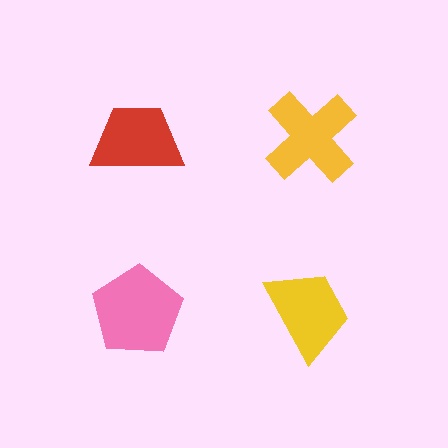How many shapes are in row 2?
2 shapes.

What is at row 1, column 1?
A red trapezoid.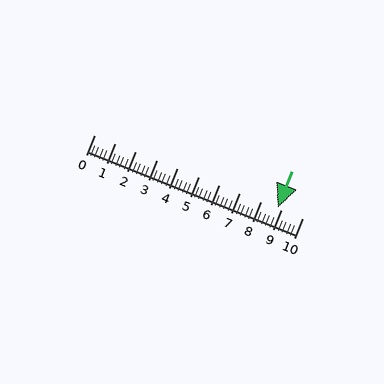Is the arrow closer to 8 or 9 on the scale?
The arrow is closer to 9.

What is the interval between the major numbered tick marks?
The major tick marks are spaced 1 units apart.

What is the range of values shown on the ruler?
The ruler shows values from 0 to 10.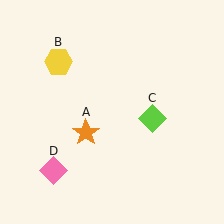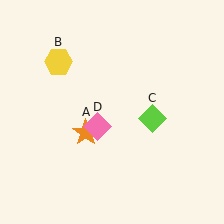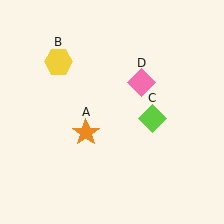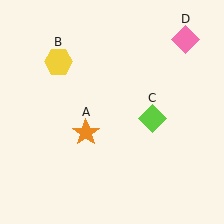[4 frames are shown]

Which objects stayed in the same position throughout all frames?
Orange star (object A) and yellow hexagon (object B) and lime diamond (object C) remained stationary.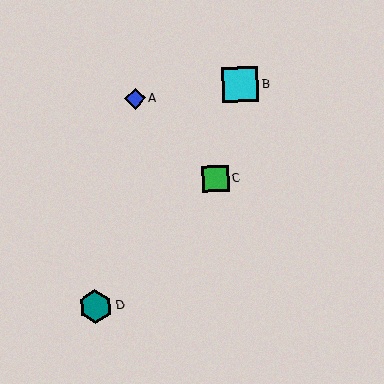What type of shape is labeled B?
Shape B is a cyan square.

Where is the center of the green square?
The center of the green square is at (216, 179).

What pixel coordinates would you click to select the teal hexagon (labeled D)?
Click at (95, 307) to select the teal hexagon D.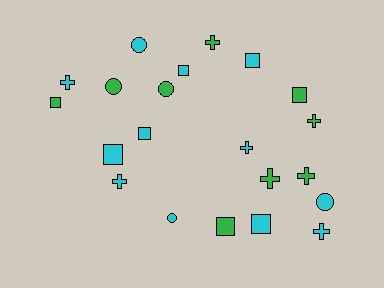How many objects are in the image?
There are 21 objects.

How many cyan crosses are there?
There are 4 cyan crosses.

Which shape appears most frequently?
Square, with 8 objects.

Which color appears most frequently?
Cyan, with 12 objects.